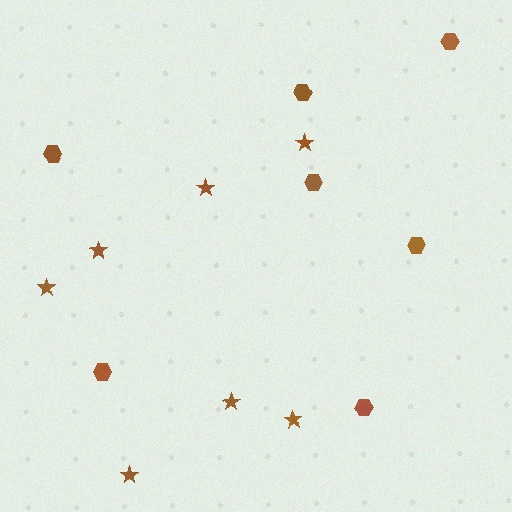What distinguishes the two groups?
There are 2 groups: one group of stars (7) and one group of hexagons (7).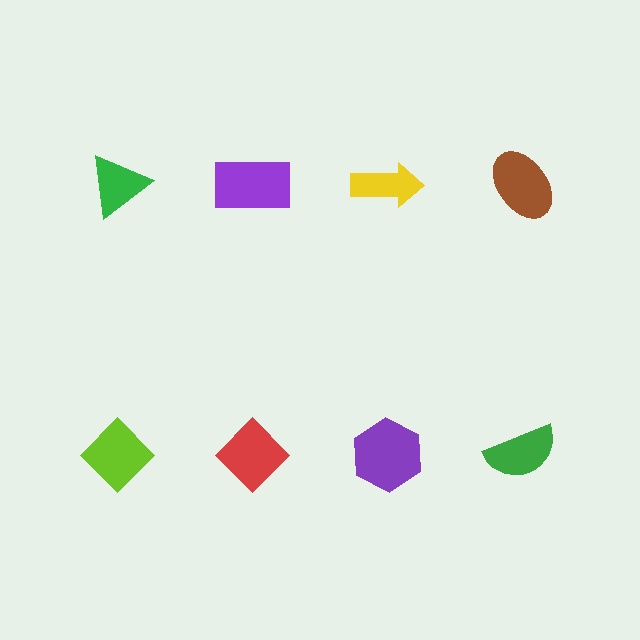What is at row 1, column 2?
A purple rectangle.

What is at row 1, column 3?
A yellow arrow.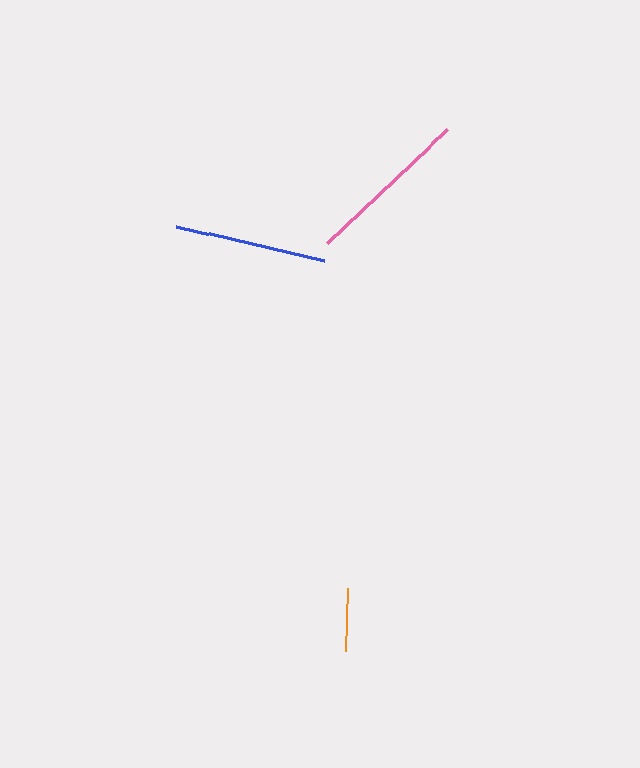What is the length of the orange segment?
The orange segment is approximately 63 pixels long.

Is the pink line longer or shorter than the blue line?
The pink line is longer than the blue line.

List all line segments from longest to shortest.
From longest to shortest: pink, blue, orange.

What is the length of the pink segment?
The pink segment is approximately 165 pixels long.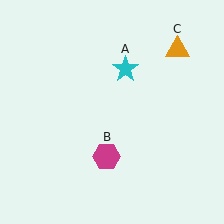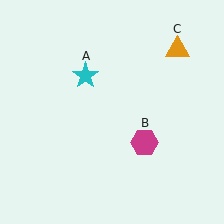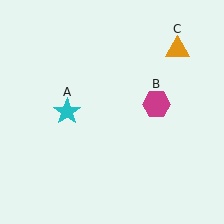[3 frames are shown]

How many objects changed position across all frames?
2 objects changed position: cyan star (object A), magenta hexagon (object B).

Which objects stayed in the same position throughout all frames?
Orange triangle (object C) remained stationary.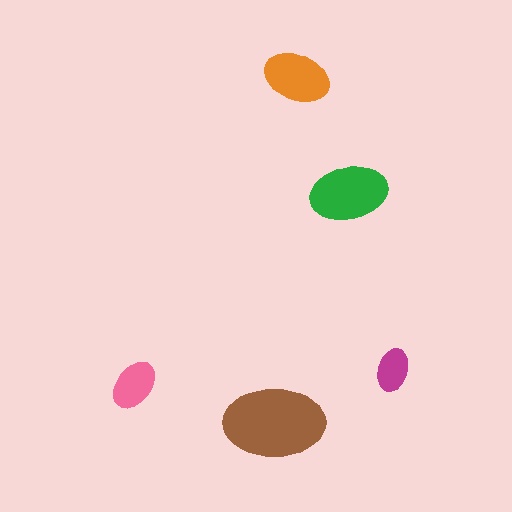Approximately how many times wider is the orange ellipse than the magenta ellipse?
About 1.5 times wider.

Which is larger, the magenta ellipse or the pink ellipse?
The pink one.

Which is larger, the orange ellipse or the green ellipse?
The green one.